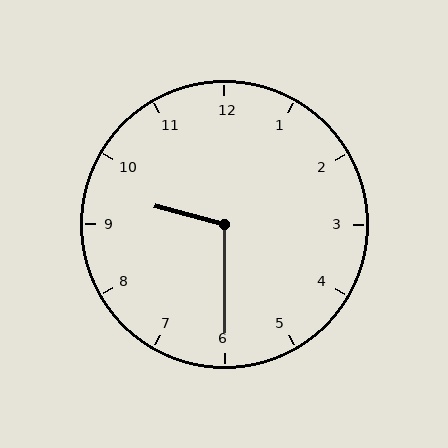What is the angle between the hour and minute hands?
Approximately 105 degrees.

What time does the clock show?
9:30.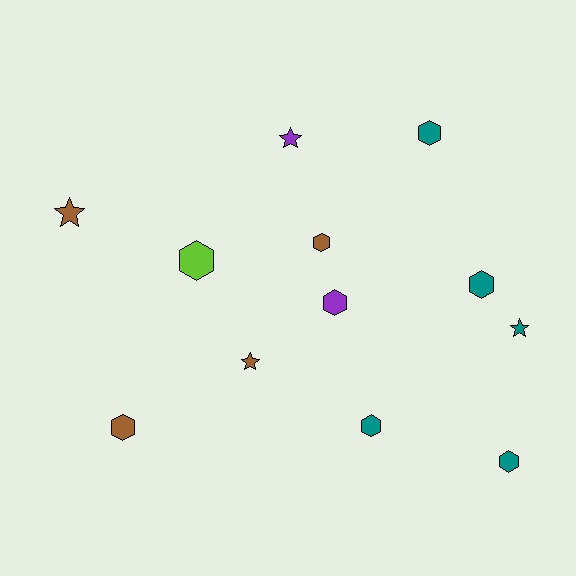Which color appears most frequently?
Teal, with 5 objects.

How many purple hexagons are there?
There is 1 purple hexagon.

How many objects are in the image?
There are 12 objects.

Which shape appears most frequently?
Hexagon, with 8 objects.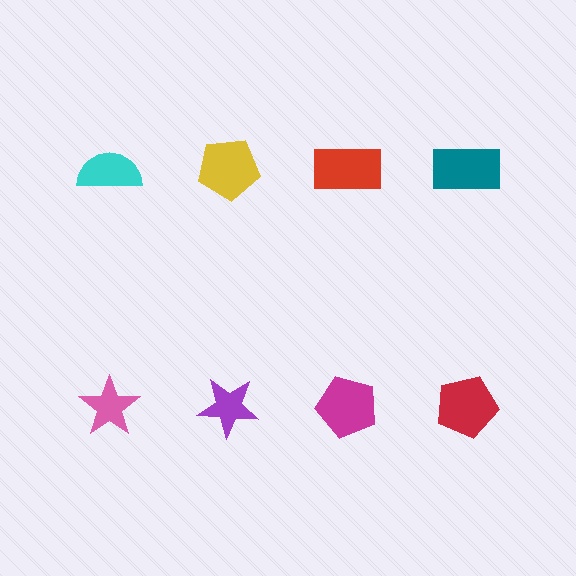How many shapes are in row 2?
4 shapes.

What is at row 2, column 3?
A magenta pentagon.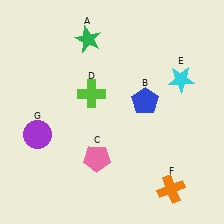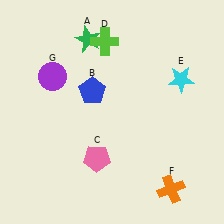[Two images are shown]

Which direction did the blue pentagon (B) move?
The blue pentagon (B) moved left.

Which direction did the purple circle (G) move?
The purple circle (G) moved up.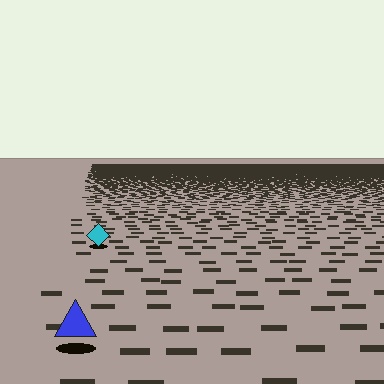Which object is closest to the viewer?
The blue triangle is closest. The texture marks near it are larger and more spread out.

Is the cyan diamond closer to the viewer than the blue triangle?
No. The blue triangle is closer — you can tell from the texture gradient: the ground texture is coarser near it.